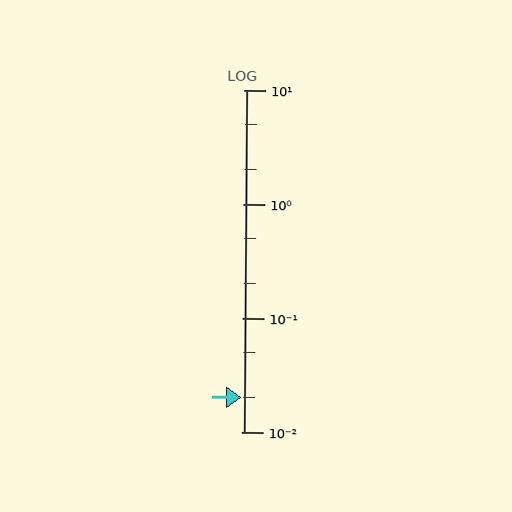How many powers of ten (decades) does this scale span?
The scale spans 3 decades, from 0.01 to 10.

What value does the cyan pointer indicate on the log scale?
The pointer indicates approximately 0.02.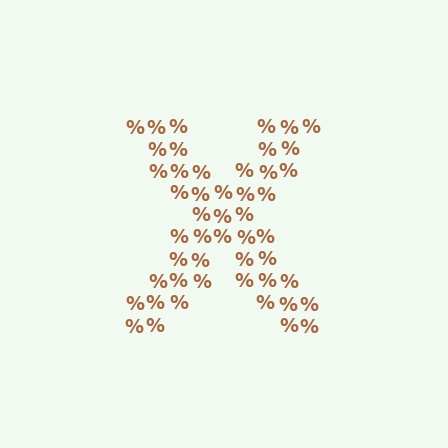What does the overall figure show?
The overall figure shows the letter X.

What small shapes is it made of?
It is made of small percent signs.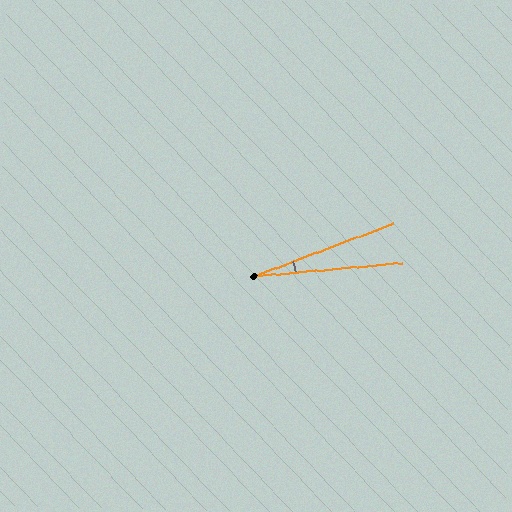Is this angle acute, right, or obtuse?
It is acute.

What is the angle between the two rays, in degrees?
Approximately 15 degrees.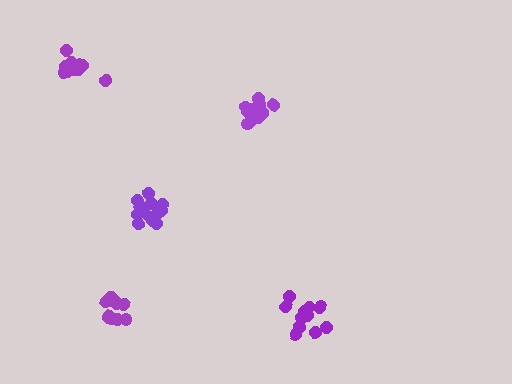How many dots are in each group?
Group 1: 13 dots, Group 2: 14 dots, Group 3: 11 dots, Group 4: 10 dots, Group 5: 12 dots (60 total).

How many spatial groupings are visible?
There are 5 spatial groupings.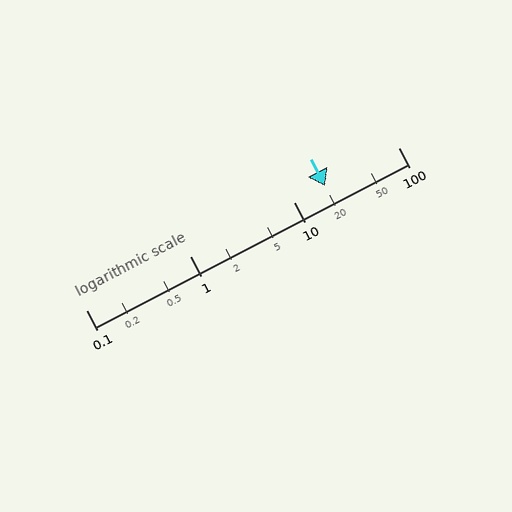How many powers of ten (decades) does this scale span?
The scale spans 3 decades, from 0.1 to 100.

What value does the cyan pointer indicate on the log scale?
The pointer indicates approximately 20.